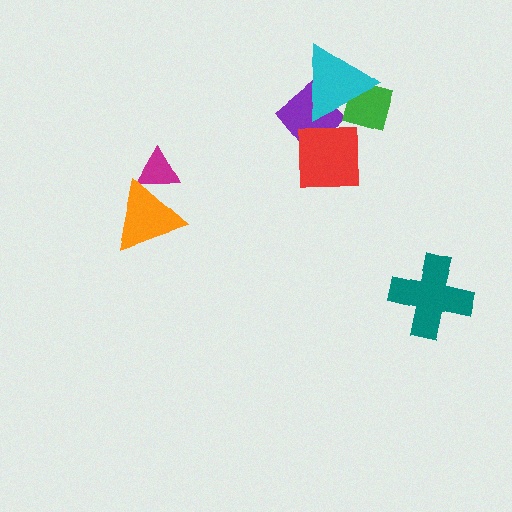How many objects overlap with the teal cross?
0 objects overlap with the teal cross.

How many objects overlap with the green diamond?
2 objects overlap with the green diamond.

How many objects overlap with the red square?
2 objects overlap with the red square.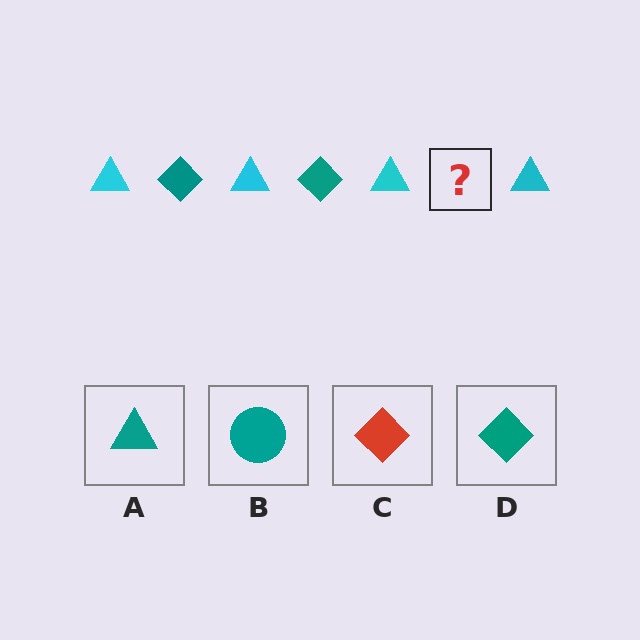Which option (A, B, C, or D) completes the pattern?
D.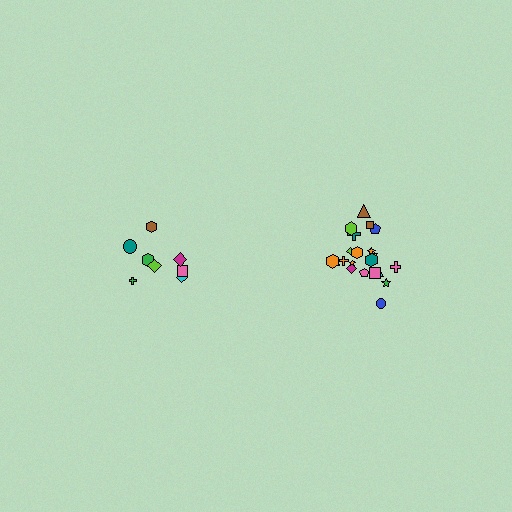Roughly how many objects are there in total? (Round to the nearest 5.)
Roughly 30 objects in total.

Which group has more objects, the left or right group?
The right group.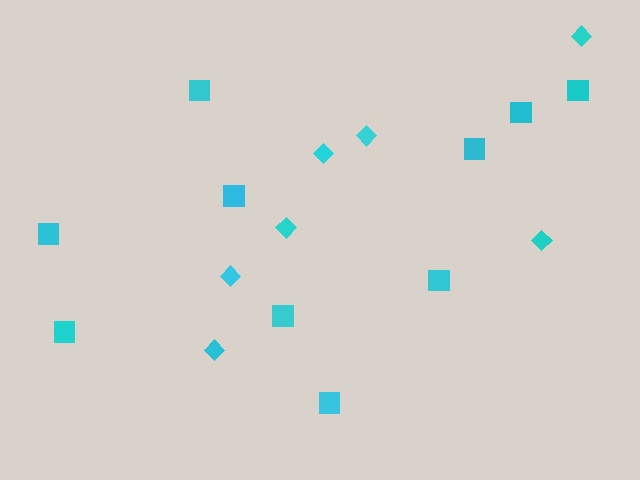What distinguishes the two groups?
There are 2 groups: one group of diamonds (7) and one group of squares (10).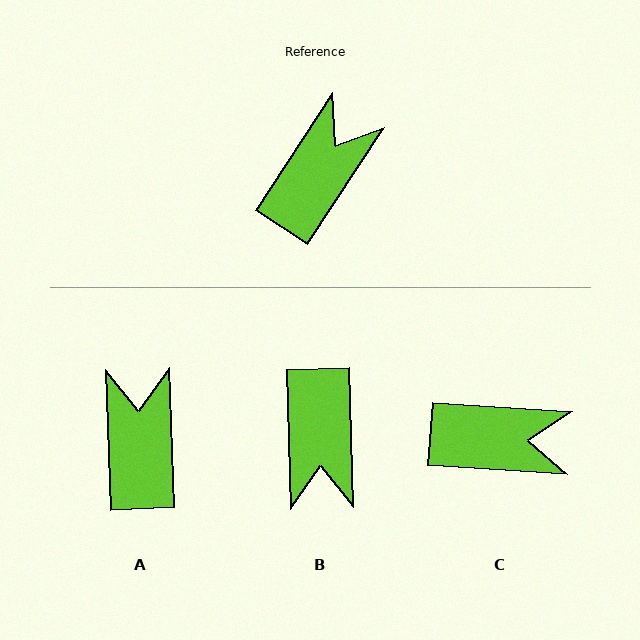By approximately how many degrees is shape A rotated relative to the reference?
Approximately 35 degrees counter-clockwise.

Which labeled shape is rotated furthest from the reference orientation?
B, about 145 degrees away.